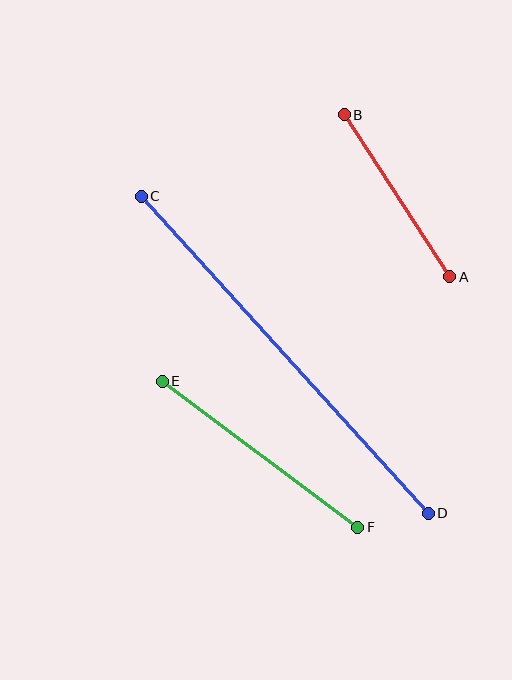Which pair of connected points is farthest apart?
Points C and D are farthest apart.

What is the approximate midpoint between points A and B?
The midpoint is at approximately (397, 196) pixels.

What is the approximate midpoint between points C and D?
The midpoint is at approximately (285, 355) pixels.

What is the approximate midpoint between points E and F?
The midpoint is at approximately (260, 454) pixels.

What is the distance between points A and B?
The distance is approximately 193 pixels.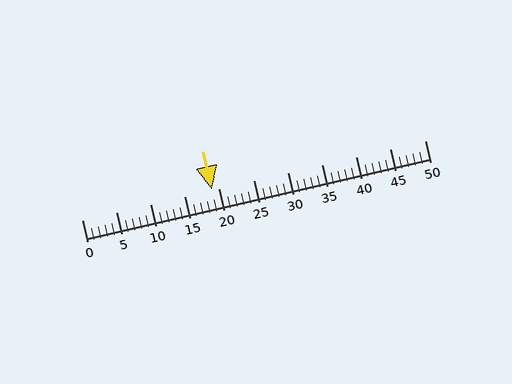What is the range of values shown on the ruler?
The ruler shows values from 0 to 50.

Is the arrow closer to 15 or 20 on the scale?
The arrow is closer to 20.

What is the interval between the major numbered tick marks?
The major tick marks are spaced 5 units apart.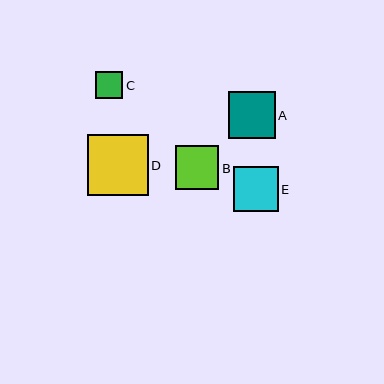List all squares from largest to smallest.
From largest to smallest: D, A, E, B, C.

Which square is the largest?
Square D is the largest with a size of approximately 61 pixels.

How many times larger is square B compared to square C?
Square B is approximately 1.6 times the size of square C.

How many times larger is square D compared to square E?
Square D is approximately 1.4 times the size of square E.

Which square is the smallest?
Square C is the smallest with a size of approximately 27 pixels.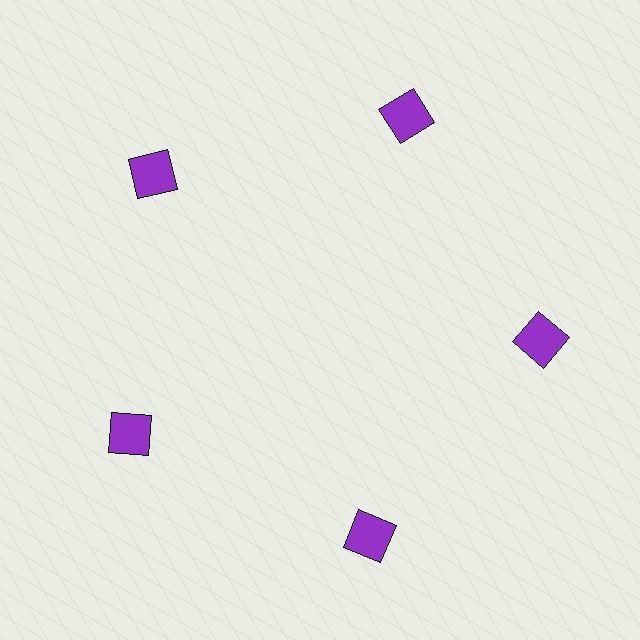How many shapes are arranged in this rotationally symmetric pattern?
There are 5 shapes, arranged in 5 groups of 1.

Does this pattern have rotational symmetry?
Yes, this pattern has 5-fold rotational symmetry. It looks the same after rotating 72 degrees around the center.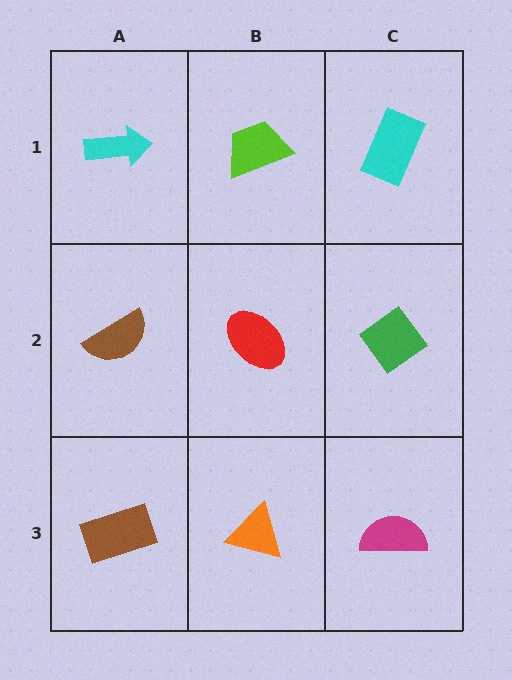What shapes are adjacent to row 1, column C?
A green diamond (row 2, column C), a lime trapezoid (row 1, column B).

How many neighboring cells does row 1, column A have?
2.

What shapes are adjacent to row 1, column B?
A red ellipse (row 2, column B), a cyan arrow (row 1, column A), a cyan rectangle (row 1, column C).